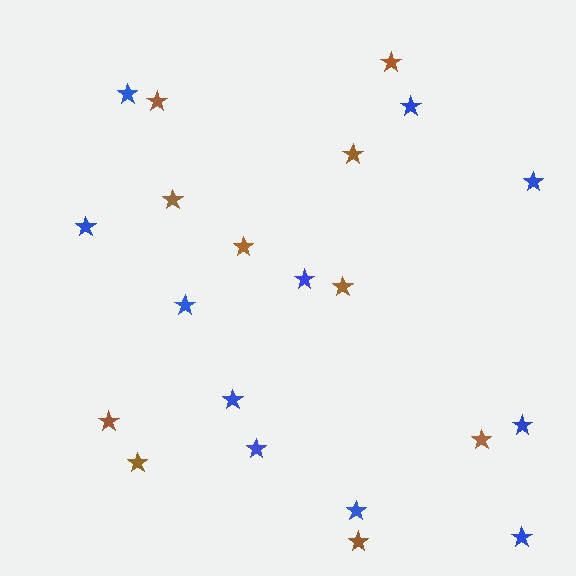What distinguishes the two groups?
There are 2 groups: one group of blue stars (11) and one group of brown stars (10).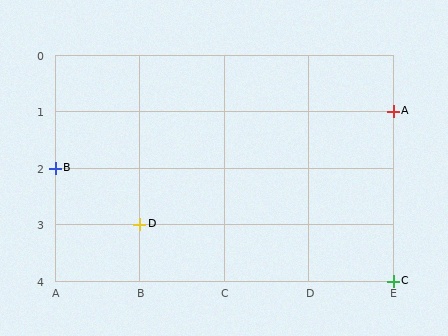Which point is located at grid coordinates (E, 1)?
Point A is at (E, 1).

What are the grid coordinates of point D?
Point D is at grid coordinates (B, 3).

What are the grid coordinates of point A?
Point A is at grid coordinates (E, 1).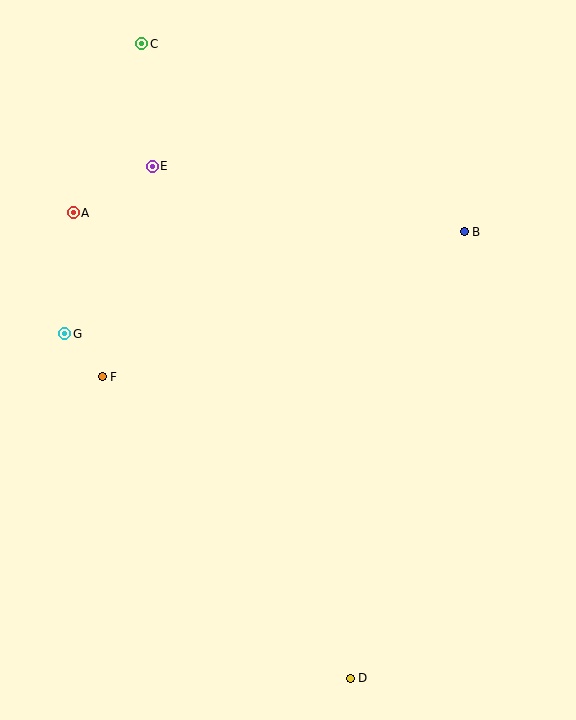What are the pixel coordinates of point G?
Point G is at (65, 334).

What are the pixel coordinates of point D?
Point D is at (350, 678).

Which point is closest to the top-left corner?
Point C is closest to the top-left corner.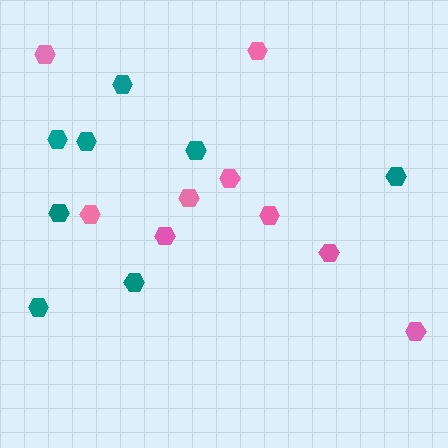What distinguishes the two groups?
There are 2 groups: one group of pink hexagons (9) and one group of teal hexagons (8).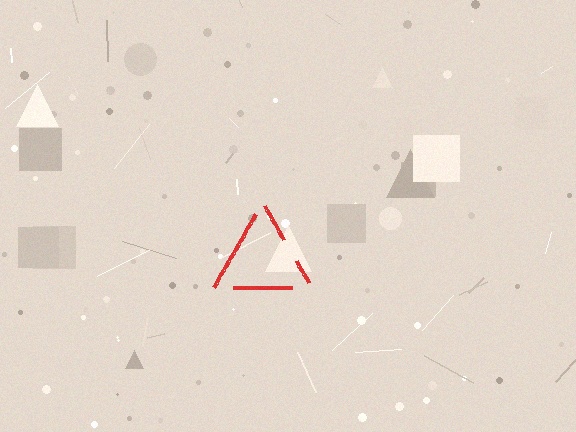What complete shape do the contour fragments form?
The contour fragments form a triangle.